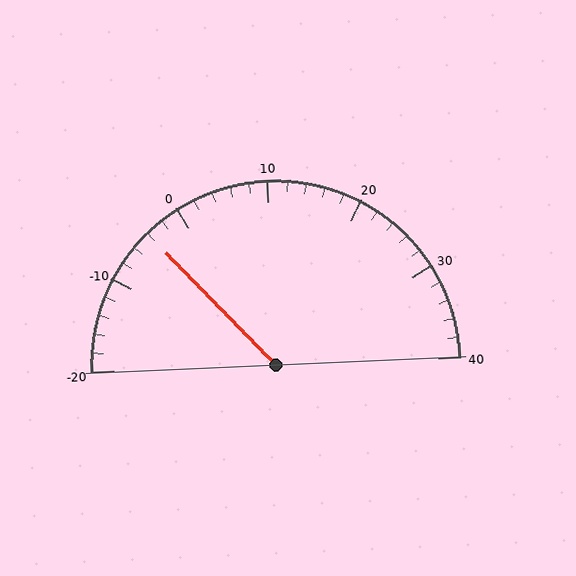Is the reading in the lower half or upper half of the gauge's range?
The reading is in the lower half of the range (-20 to 40).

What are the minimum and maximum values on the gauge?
The gauge ranges from -20 to 40.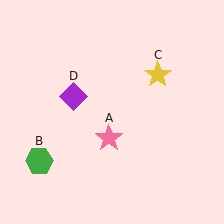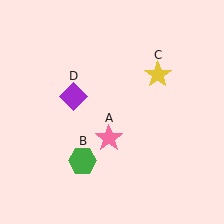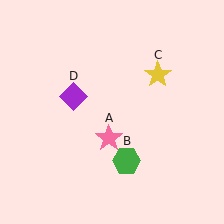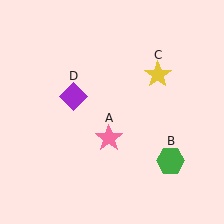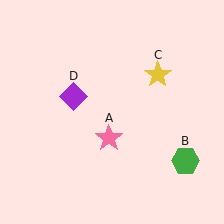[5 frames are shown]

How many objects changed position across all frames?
1 object changed position: green hexagon (object B).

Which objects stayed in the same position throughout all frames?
Pink star (object A) and yellow star (object C) and purple diamond (object D) remained stationary.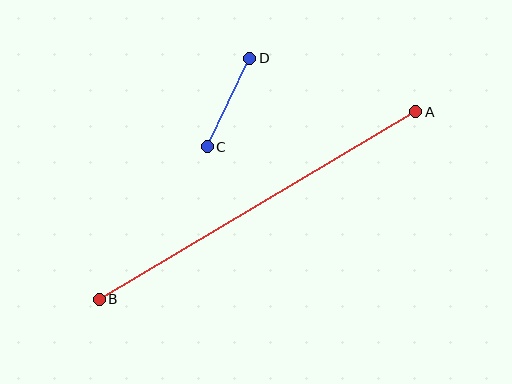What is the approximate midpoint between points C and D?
The midpoint is at approximately (228, 102) pixels.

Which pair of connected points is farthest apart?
Points A and B are farthest apart.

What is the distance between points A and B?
The distance is approximately 368 pixels.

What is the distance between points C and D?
The distance is approximately 98 pixels.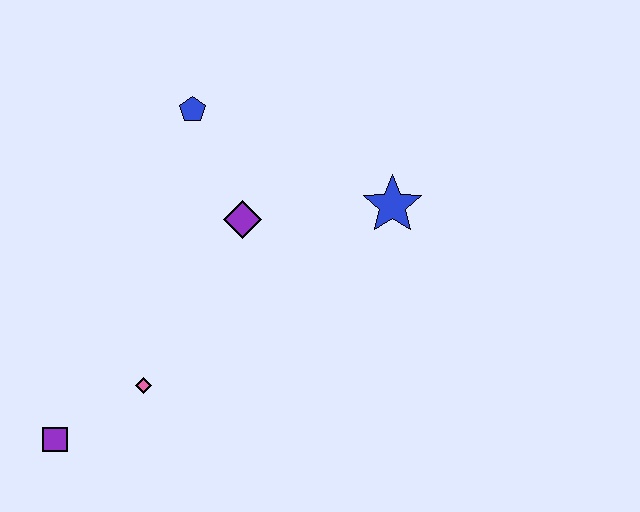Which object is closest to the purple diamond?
The blue pentagon is closest to the purple diamond.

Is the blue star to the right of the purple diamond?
Yes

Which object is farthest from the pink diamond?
The blue star is farthest from the pink diamond.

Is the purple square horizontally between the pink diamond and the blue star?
No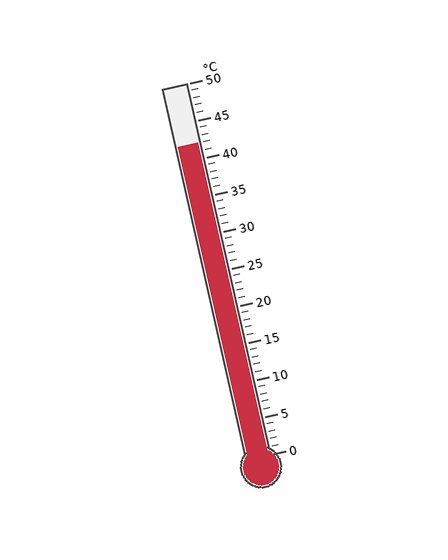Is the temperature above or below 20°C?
The temperature is above 20°C.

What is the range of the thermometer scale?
The thermometer scale ranges from 0°C to 50°C.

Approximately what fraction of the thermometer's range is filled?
The thermometer is filled to approximately 85% of its range.